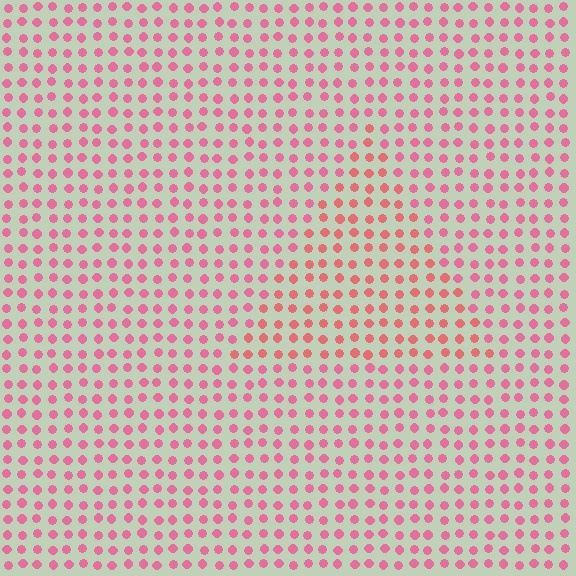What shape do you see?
I see a triangle.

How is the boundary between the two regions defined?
The boundary is defined purely by a slight shift in hue (about 20 degrees). Spacing, size, and orientation are identical on both sides.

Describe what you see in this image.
The image is filled with small pink elements in a uniform arrangement. A triangle-shaped region is visible where the elements are tinted to a slightly different hue, forming a subtle color boundary.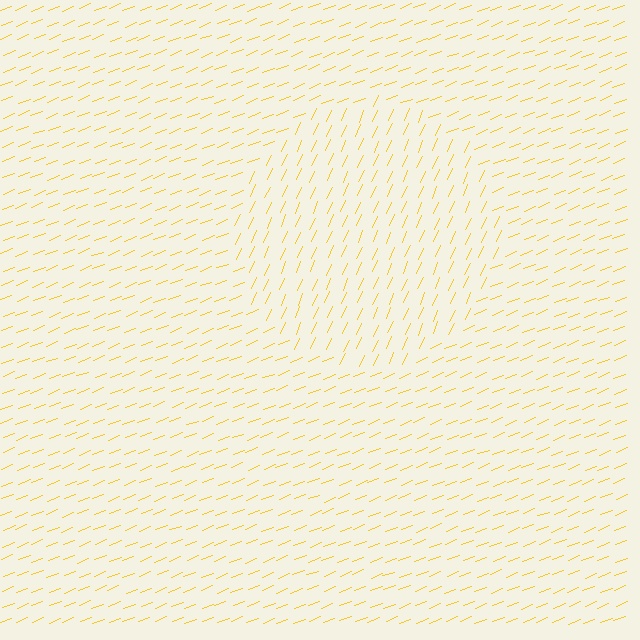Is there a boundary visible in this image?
Yes, there is a texture boundary formed by a change in line orientation.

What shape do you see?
I see a circle.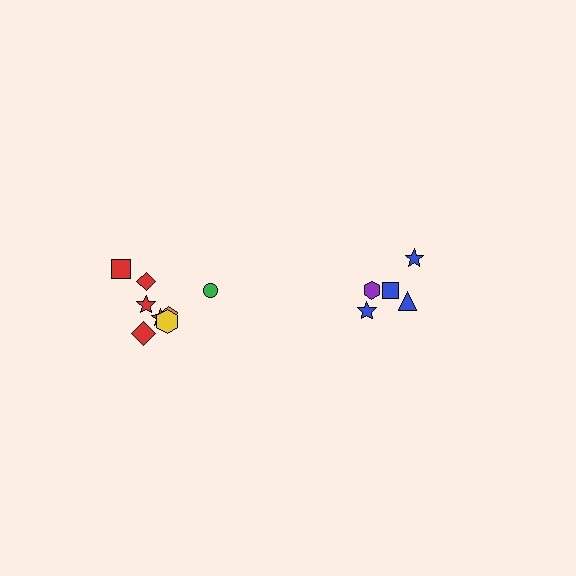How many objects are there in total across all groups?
There are 13 objects.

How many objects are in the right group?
There are 5 objects.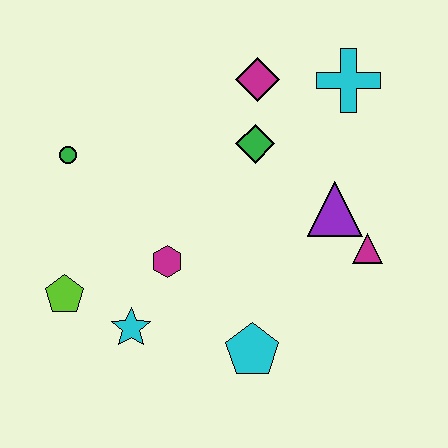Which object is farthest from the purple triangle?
The lime pentagon is farthest from the purple triangle.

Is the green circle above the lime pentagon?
Yes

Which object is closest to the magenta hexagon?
The cyan star is closest to the magenta hexagon.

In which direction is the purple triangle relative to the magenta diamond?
The purple triangle is below the magenta diamond.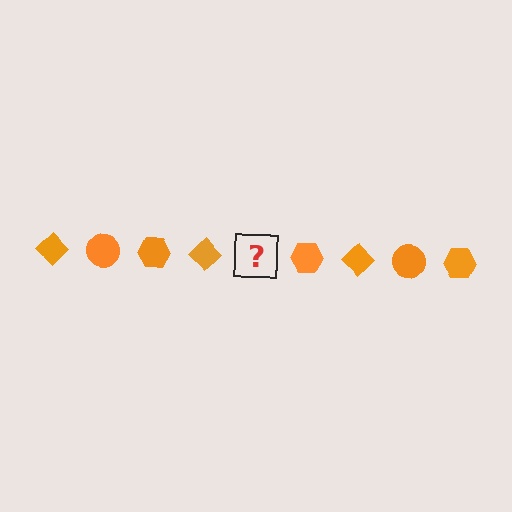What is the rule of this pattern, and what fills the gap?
The rule is that the pattern cycles through diamond, circle, hexagon shapes in orange. The gap should be filled with an orange circle.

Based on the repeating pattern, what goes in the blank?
The blank should be an orange circle.